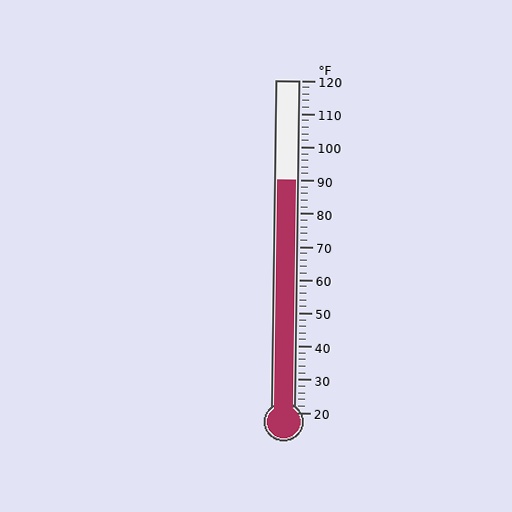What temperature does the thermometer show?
The thermometer shows approximately 90°F.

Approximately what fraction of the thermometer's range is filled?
The thermometer is filled to approximately 70% of its range.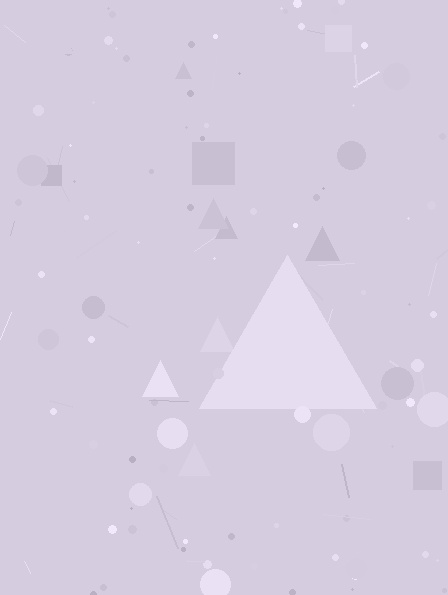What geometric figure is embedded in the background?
A triangle is embedded in the background.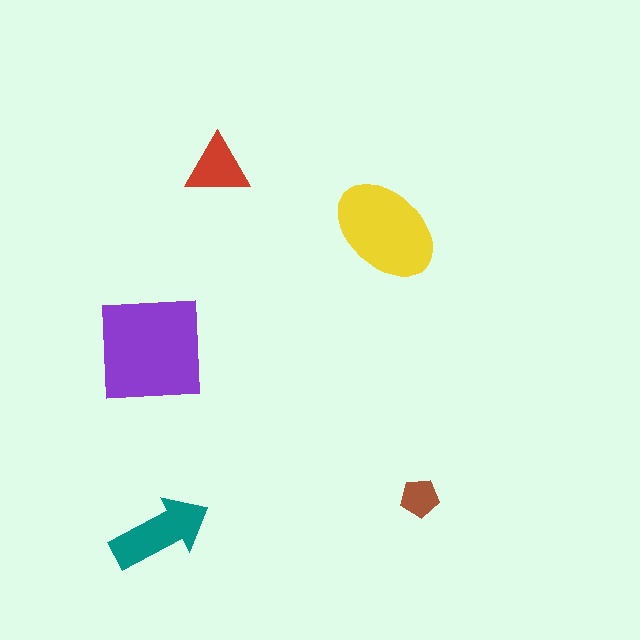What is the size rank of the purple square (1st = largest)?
1st.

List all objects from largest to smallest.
The purple square, the yellow ellipse, the teal arrow, the red triangle, the brown pentagon.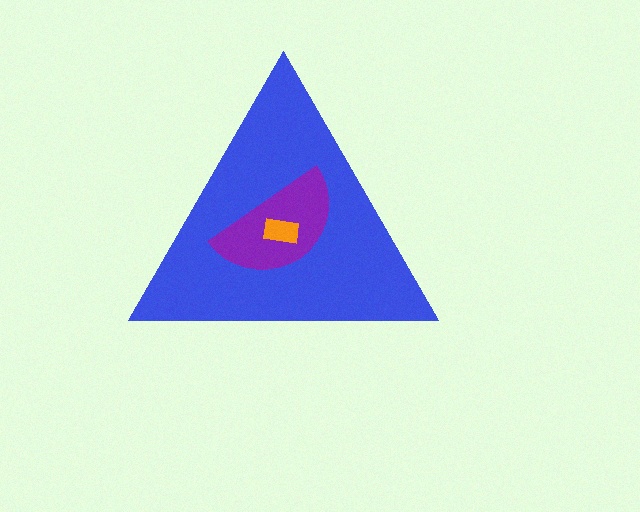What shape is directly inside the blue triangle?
The purple semicircle.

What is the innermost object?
The orange rectangle.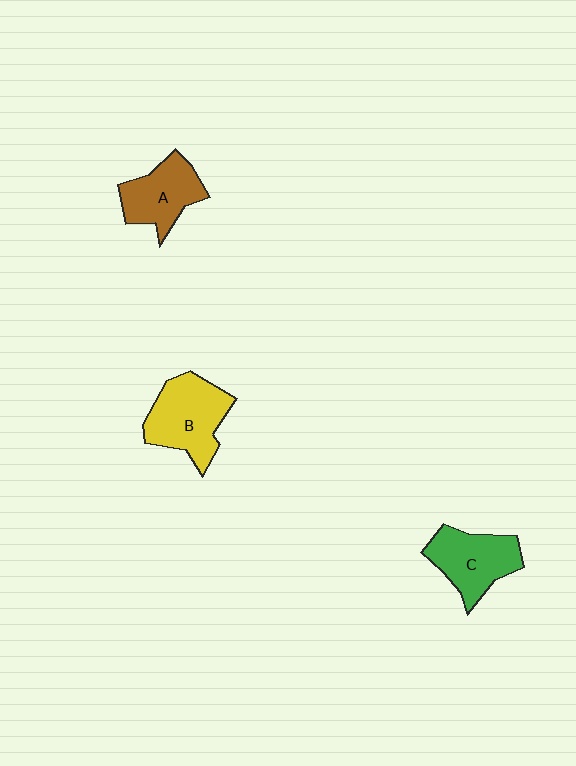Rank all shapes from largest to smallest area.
From largest to smallest: B (yellow), C (green), A (brown).